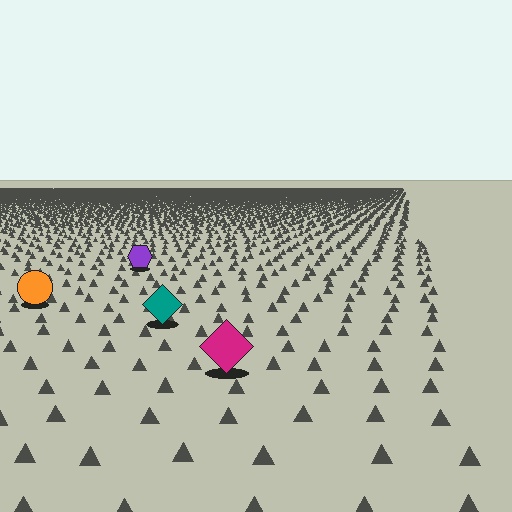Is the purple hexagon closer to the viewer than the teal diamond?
No. The teal diamond is closer — you can tell from the texture gradient: the ground texture is coarser near it.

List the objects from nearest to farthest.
From nearest to farthest: the magenta diamond, the teal diamond, the orange circle, the purple hexagon.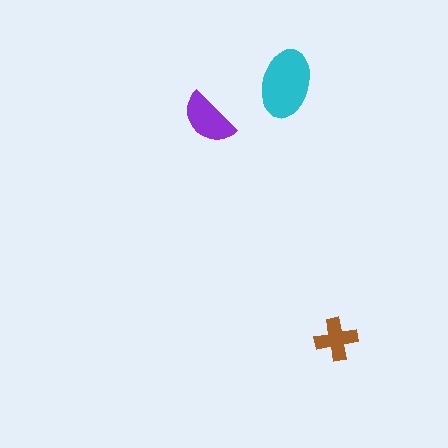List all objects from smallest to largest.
The brown cross, the purple semicircle, the cyan ellipse.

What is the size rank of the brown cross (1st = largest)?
3rd.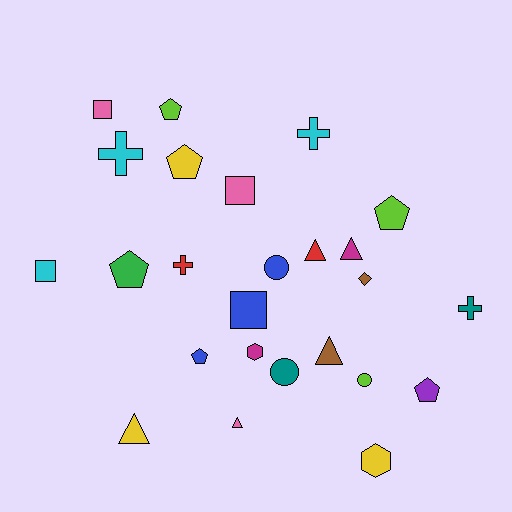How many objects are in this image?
There are 25 objects.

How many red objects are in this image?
There are 2 red objects.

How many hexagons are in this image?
There are 2 hexagons.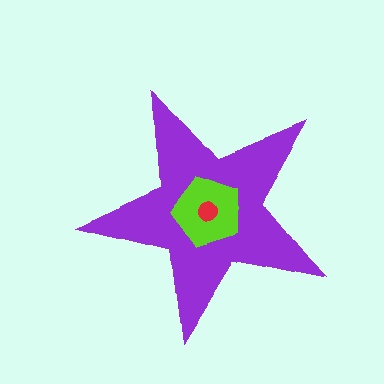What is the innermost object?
The red circle.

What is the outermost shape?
The purple star.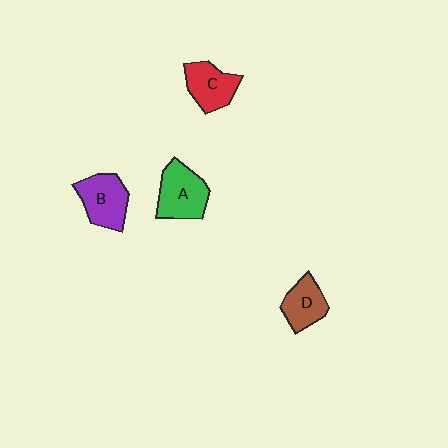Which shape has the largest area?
Shape A (green).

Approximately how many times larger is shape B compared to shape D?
Approximately 1.3 times.